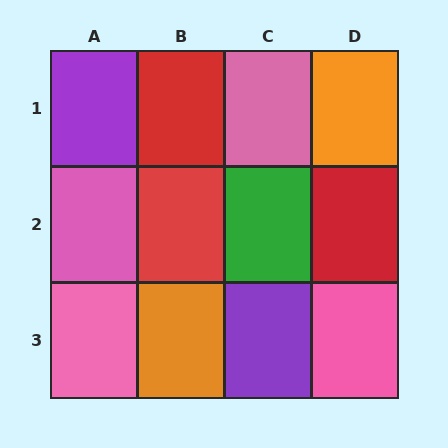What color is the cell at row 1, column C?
Pink.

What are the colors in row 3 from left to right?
Pink, orange, purple, pink.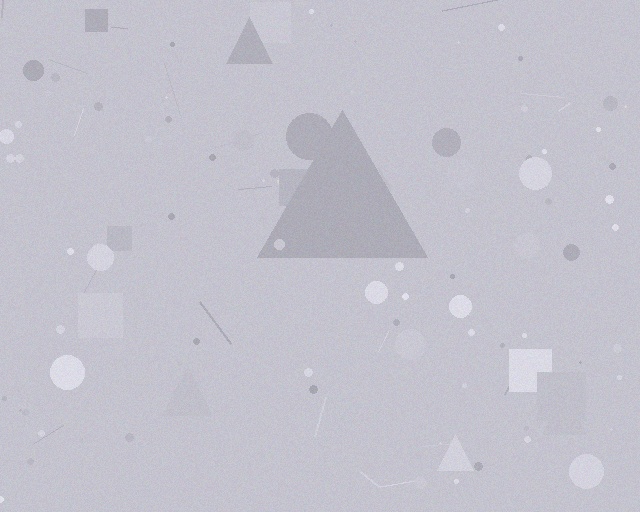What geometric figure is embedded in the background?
A triangle is embedded in the background.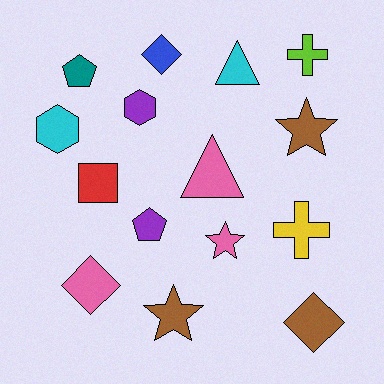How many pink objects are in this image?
There are 3 pink objects.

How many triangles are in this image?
There are 2 triangles.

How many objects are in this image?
There are 15 objects.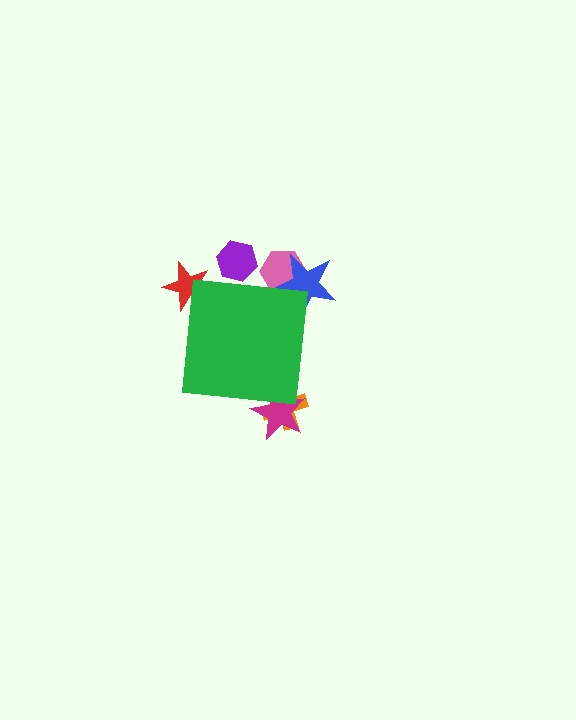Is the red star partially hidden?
Yes, the red star is partially hidden behind the green square.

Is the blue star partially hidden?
Yes, the blue star is partially hidden behind the green square.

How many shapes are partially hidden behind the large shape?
6 shapes are partially hidden.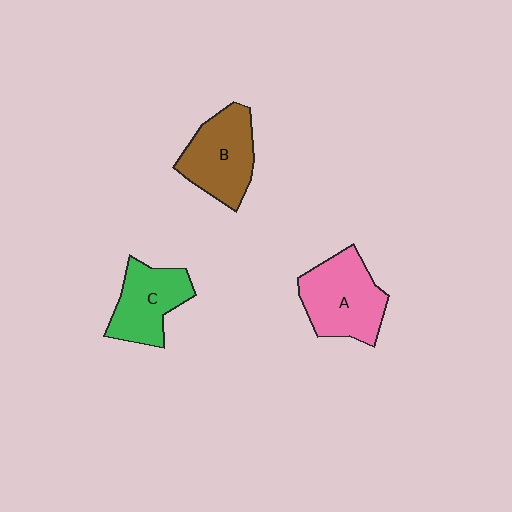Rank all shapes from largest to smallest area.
From largest to smallest: A (pink), B (brown), C (green).